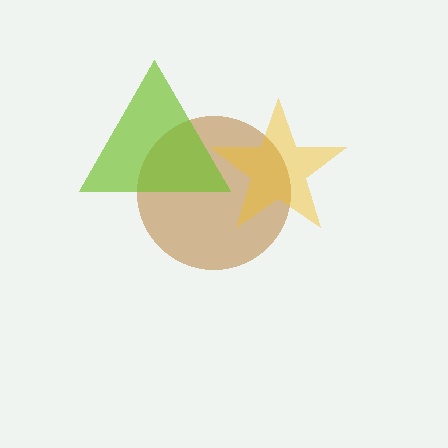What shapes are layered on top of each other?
The layered shapes are: a brown circle, a lime triangle, a yellow star.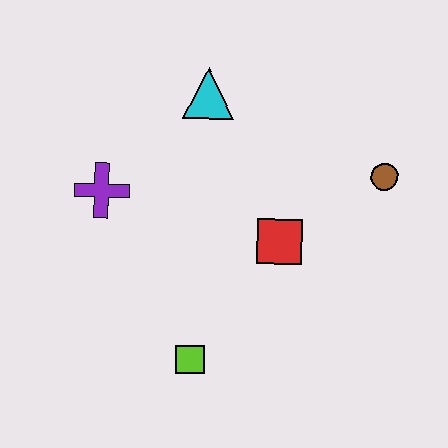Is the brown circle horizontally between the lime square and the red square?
No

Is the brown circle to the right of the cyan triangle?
Yes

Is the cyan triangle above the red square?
Yes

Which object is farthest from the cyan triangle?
The lime square is farthest from the cyan triangle.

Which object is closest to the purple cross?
The cyan triangle is closest to the purple cross.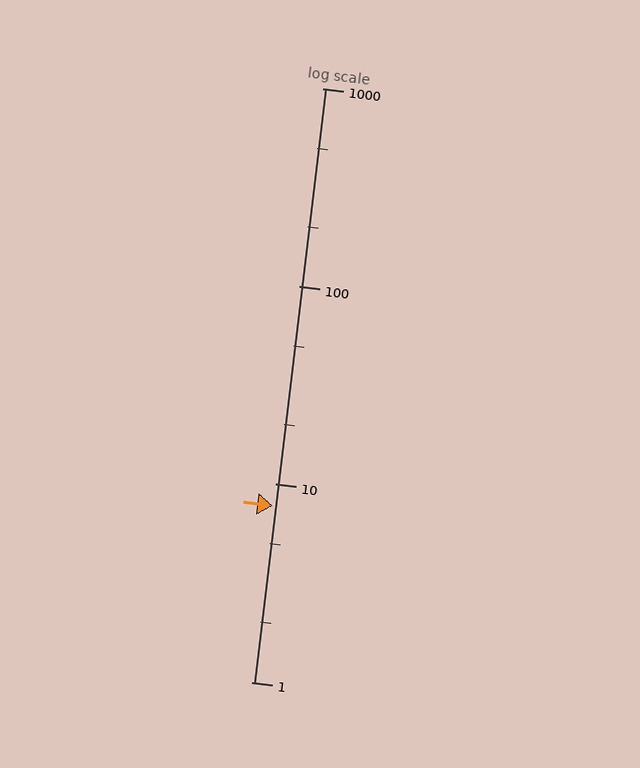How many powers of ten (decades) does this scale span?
The scale spans 3 decades, from 1 to 1000.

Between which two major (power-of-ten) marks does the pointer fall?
The pointer is between 1 and 10.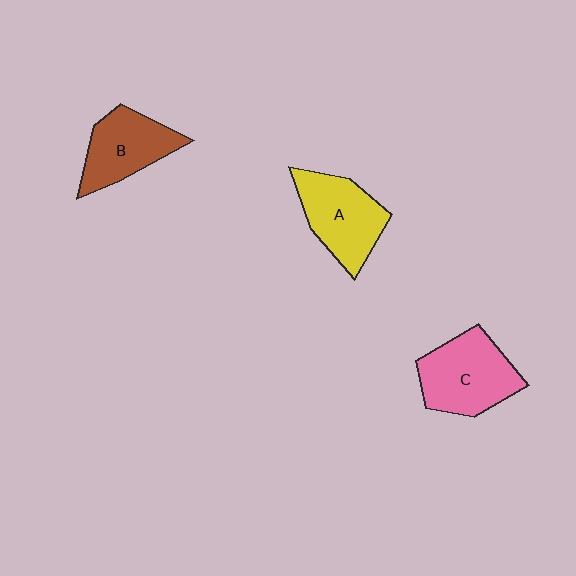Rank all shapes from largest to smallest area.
From largest to smallest: C (pink), A (yellow), B (brown).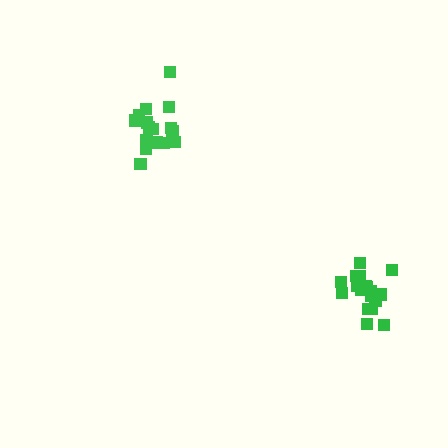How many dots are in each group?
Group 1: 18 dots, Group 2: 16 dots (34 total).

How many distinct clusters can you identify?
There are 2 distinct clusters.